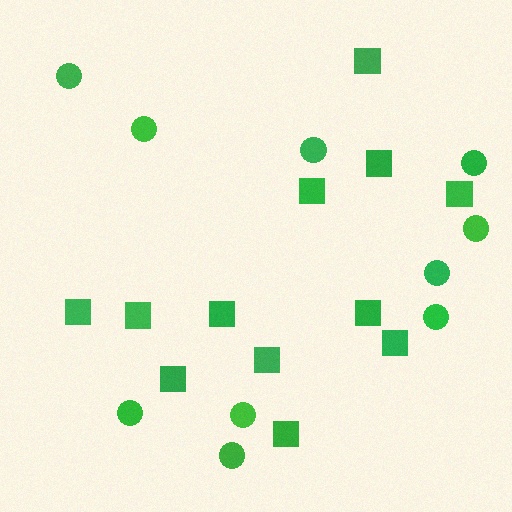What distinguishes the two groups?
There are 2 groups: one group of squares (12) and one group of circles (10).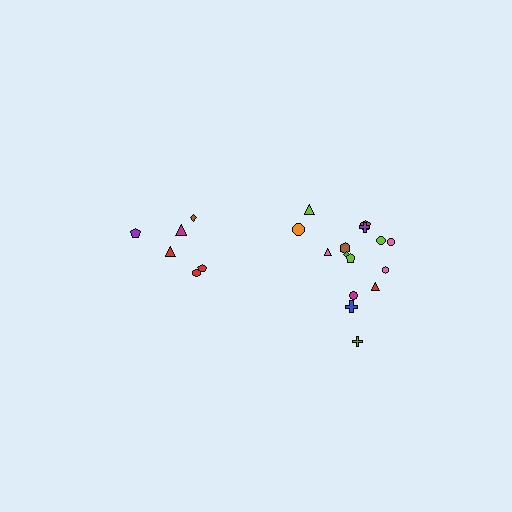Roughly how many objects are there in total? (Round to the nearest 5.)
Roughly 20 objects in total.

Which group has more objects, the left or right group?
The right group.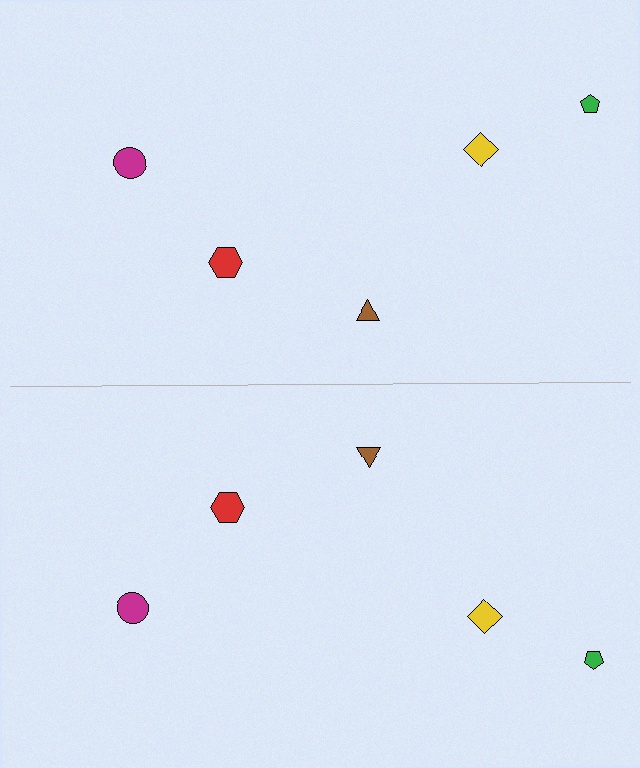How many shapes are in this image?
There are 10 shapes in this image.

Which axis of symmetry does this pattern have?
The pattern has a horizontal axis of symmetry running through the center of the image.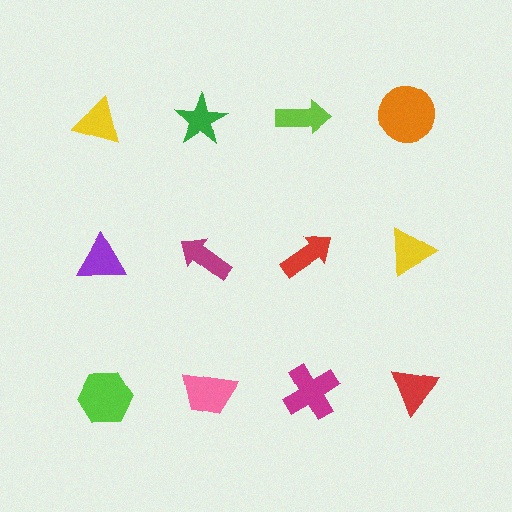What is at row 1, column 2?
A green star.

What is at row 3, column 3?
A magenta cross.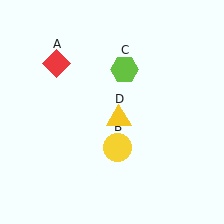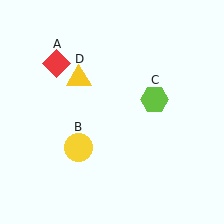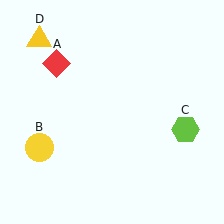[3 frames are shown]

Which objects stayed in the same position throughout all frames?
Red diamond (object A) remained stationary.